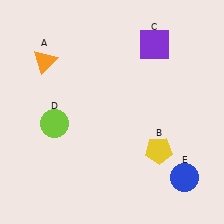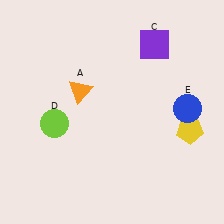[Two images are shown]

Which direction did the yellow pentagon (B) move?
The yellow pentagon (B) moved right.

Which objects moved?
The objects that moved are: the orange triangle (A), the yellow pentagon (B), the blue circle (E).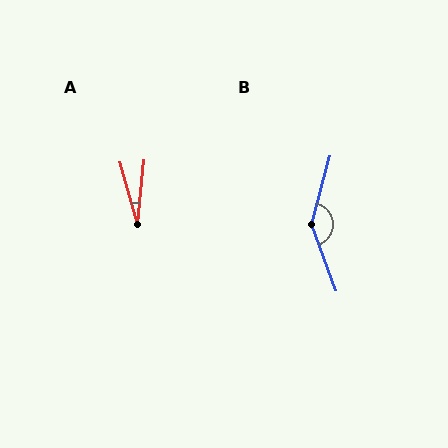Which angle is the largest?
B, at approximately 144 degrees.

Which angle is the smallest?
A, at approximately 22 degrees.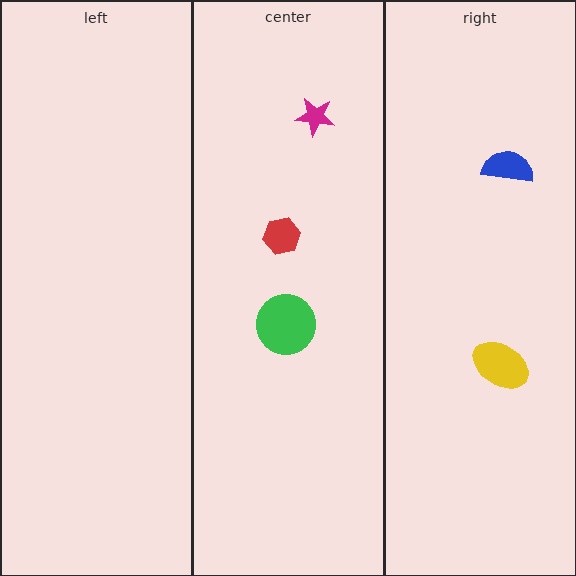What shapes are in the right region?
The blue semicircle, the yellow ellipse.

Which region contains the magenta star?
The center region.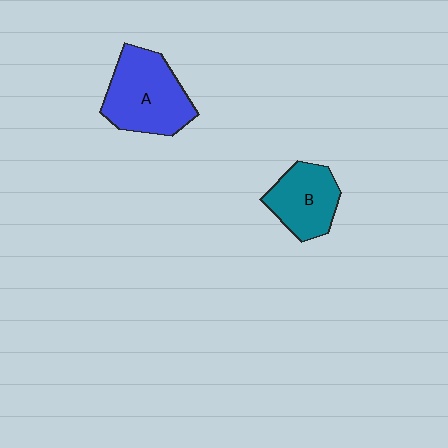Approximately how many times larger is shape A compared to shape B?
Approximately 1.4 times.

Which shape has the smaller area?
Shape B (teal).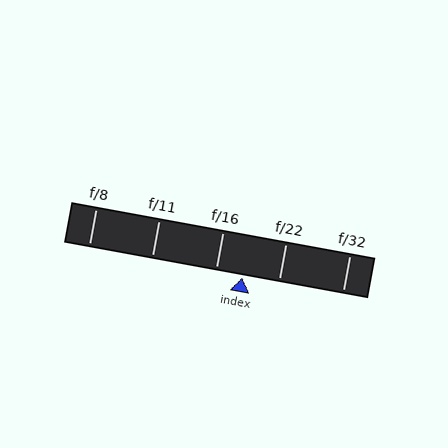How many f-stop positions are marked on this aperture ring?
There are 5 f-stop positions marked.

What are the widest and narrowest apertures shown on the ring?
The widest aperture shown is f/8 and the narrowest is f/32.